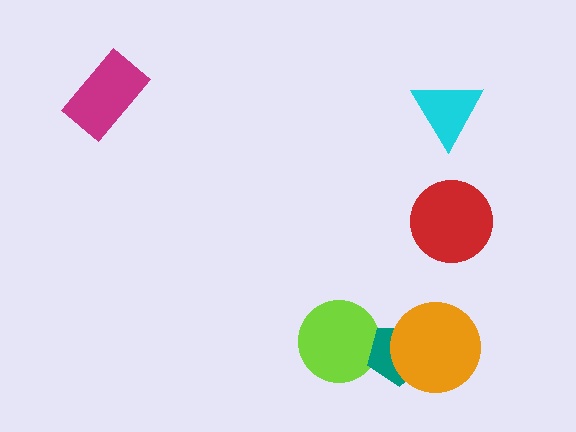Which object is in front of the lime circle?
The teal pentagon is in front of the lime circle.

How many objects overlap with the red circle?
0 objects overlap with the red circle.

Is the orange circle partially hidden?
No, no other shape covers it.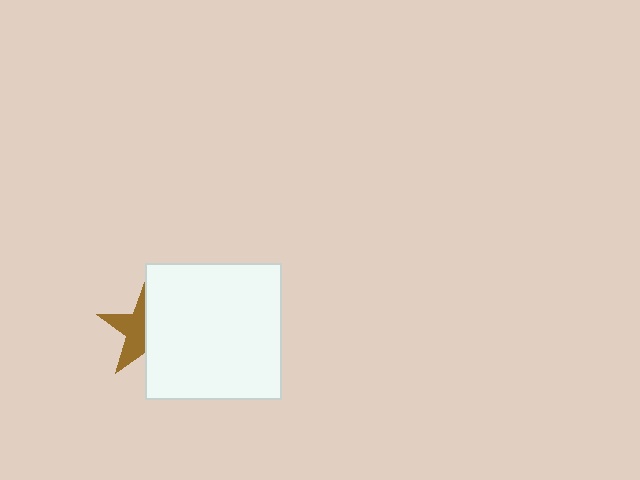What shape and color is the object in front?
The object in front is a white square.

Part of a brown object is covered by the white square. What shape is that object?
It is a star.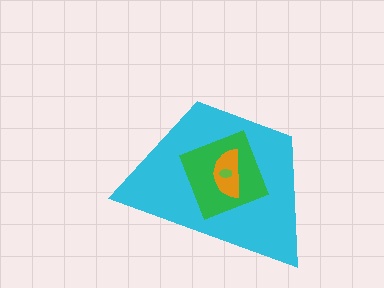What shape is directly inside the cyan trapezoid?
The green diamond.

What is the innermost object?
The lime ellipse.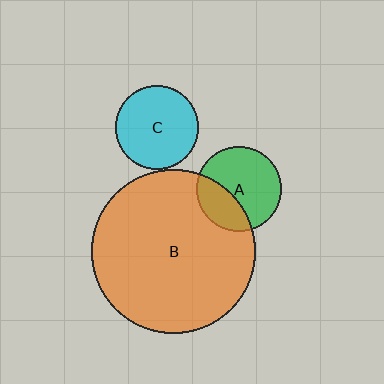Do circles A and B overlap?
Yes.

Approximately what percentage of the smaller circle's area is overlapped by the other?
Approximately 35%.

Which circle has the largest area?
Circle B (orange).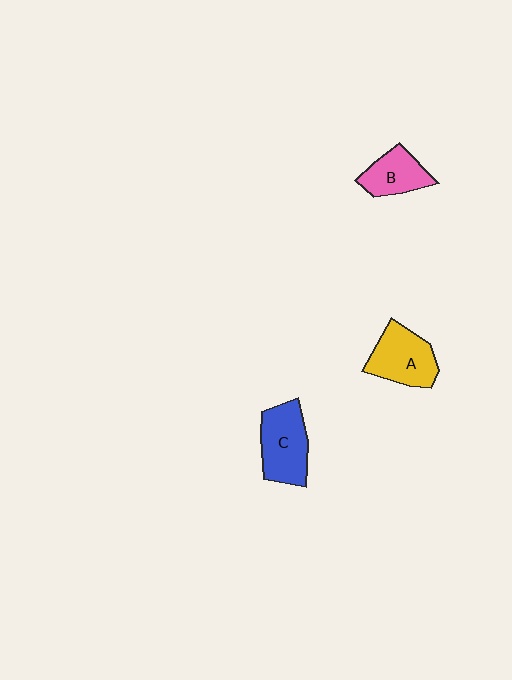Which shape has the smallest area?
Shape B (pink).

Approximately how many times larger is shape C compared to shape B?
Approximately 1.4 times.